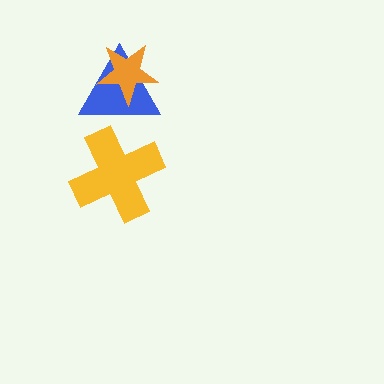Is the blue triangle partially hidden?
Yes, it is partially covered by another shape.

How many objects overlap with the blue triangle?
2 objects overlap with the blue triangle.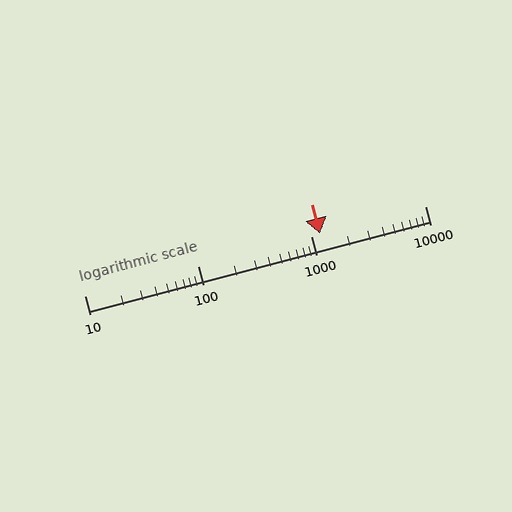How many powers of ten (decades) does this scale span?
The scale spans 3 decades, from 10 to 10000.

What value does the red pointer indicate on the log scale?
The pointer indicates approximately 1200.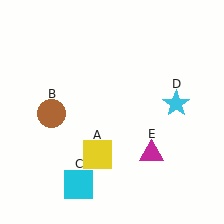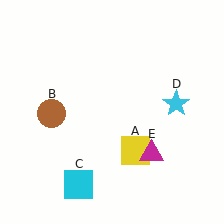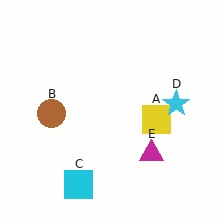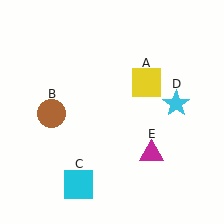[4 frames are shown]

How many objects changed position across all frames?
1 object changed position: yellow square (object A).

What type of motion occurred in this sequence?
The yellow square (object A) rotated counterclockwise around the center of the scene.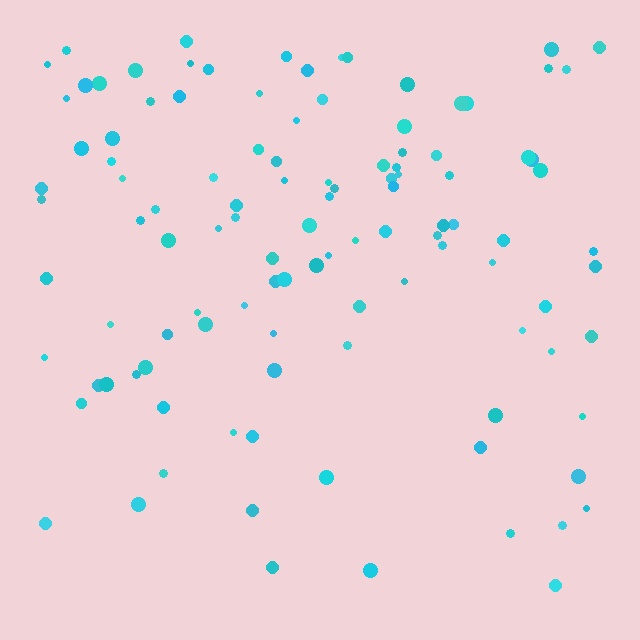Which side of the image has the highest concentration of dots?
The top.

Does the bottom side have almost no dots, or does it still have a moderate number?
Still a moderate number, just noticeably fewer than the top.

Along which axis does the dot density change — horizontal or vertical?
Vertical.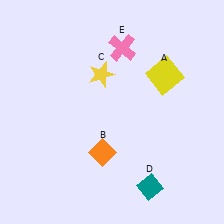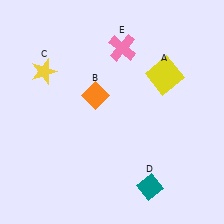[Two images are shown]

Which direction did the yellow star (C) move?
The yellow star (C) moved left.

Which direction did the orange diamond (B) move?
The orange diamond (B) moved up.